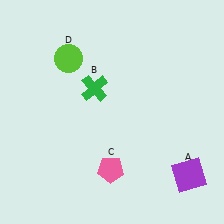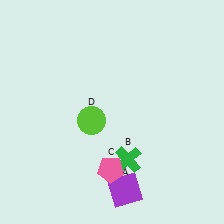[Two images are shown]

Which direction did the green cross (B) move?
The green cross (B) moved down.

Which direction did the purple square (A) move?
The purple square (A) moved left.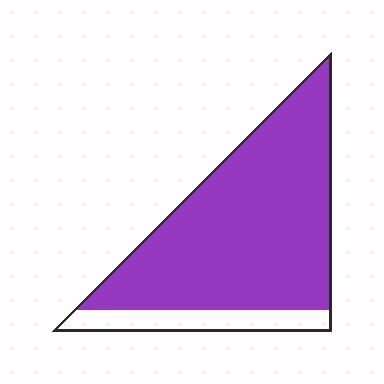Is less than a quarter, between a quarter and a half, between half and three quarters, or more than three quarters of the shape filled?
More than three quarters.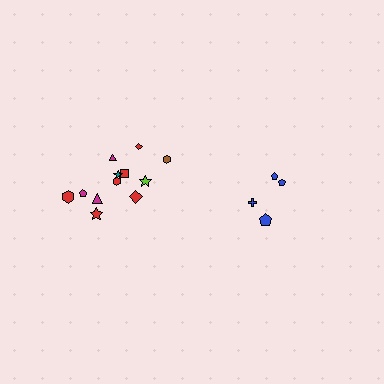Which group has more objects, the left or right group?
The left group.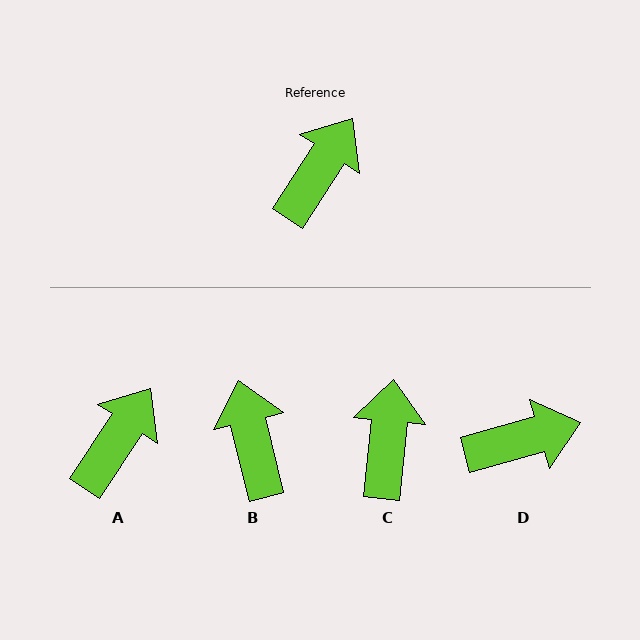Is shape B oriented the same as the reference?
No, it is off by about 47 degrees.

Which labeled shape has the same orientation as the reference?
A.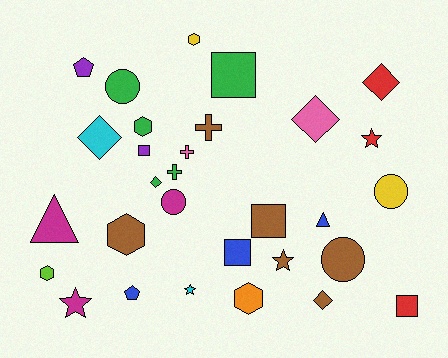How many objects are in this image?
There are 30 objects.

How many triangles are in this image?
There are 2 triangles.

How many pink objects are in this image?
There are 2 pink objects.